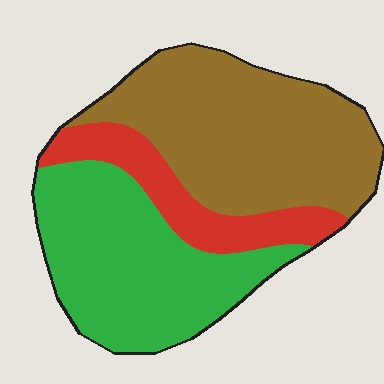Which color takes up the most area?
Brown, at roughly 45%.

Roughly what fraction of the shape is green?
Green takes up about three eighths (3/8) of the shape.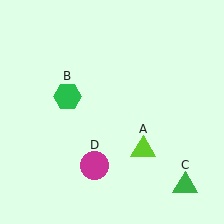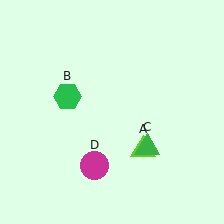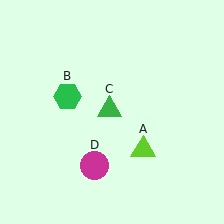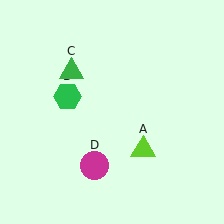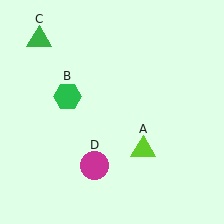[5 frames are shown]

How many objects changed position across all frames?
1 object changed position: green triangle (object C).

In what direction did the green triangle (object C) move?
The green triangle (object C) moved up and to the left.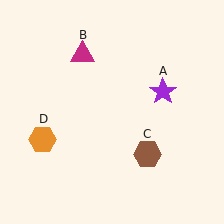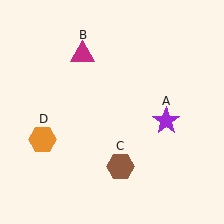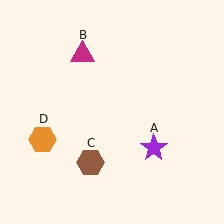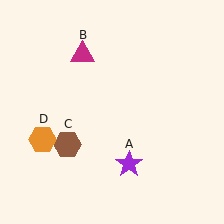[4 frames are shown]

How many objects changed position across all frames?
2 objects changed position: purple star (object A), brown hexagon (object C).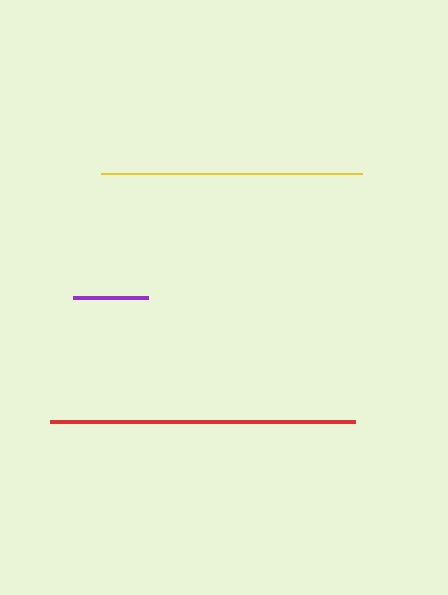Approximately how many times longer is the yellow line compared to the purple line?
The yellow line is approximately 3.5 times the length of the purple line.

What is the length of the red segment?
The red segment is approximately 305 pixels long.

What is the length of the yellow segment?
The yellow segment is approximately 261 pixels long.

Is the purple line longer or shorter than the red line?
The red line is longer than the purple line.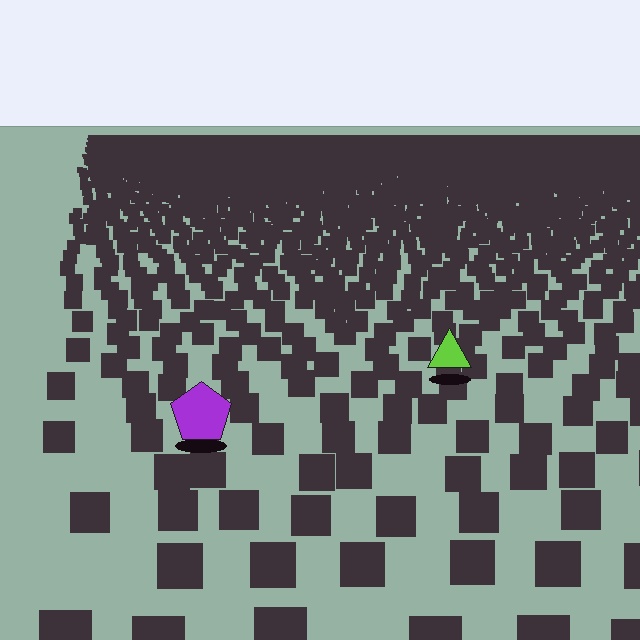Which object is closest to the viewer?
The purple pentagon is closest. The texture marks near it are larger and more spread out.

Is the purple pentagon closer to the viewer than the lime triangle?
Yes. The purple pentagon is closer — you can tell from the texture gradient: the ground texture is coarser near it.